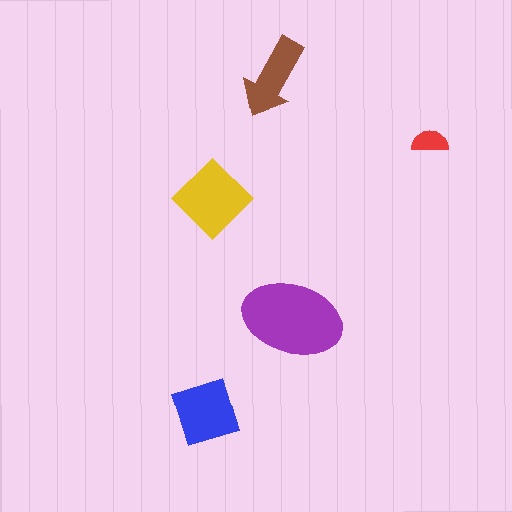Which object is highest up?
The brown arrow is topmost.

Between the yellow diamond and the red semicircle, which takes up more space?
The yellow diamond.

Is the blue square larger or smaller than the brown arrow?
Larger.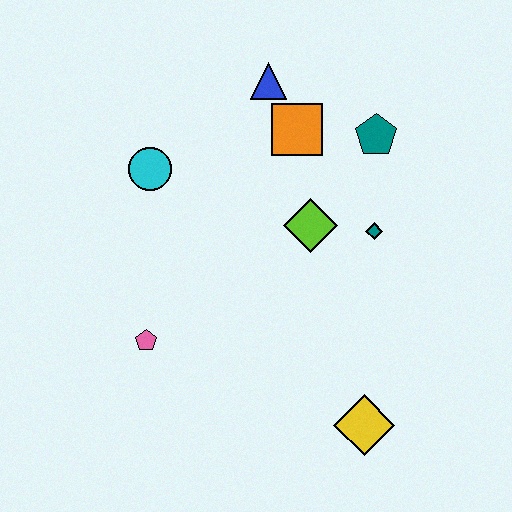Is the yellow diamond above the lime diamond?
No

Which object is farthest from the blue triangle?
The yellow diamond is farthest from the blue triangle.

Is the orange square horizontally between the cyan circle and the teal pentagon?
Yes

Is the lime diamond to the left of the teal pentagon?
Yes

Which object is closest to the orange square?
The blue triangle is closest to the orange square.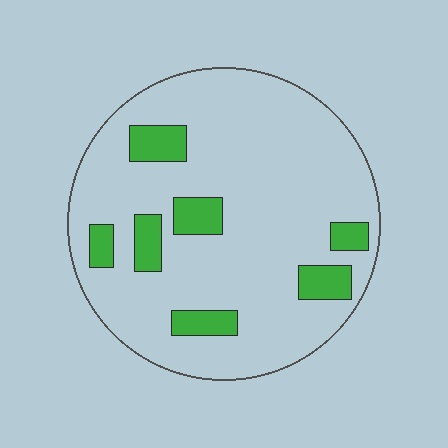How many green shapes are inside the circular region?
7.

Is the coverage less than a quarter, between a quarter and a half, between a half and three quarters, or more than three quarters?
Less than a quarter.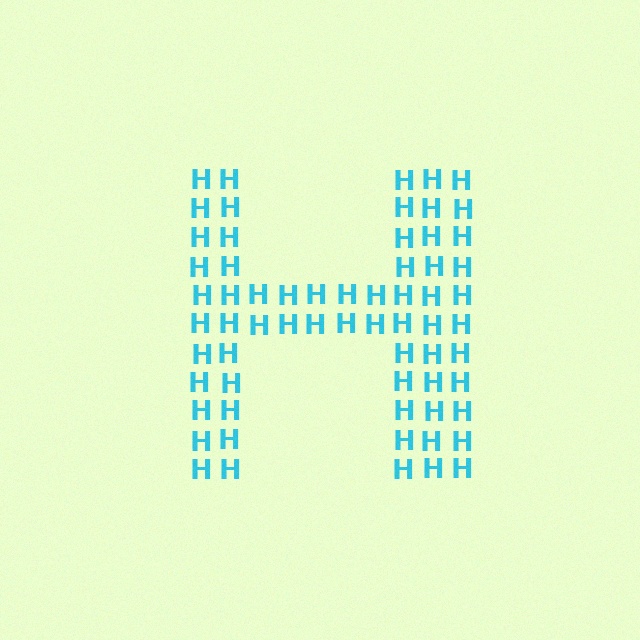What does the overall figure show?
The overall figure shows the letter H.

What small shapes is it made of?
It is made of small letter H's.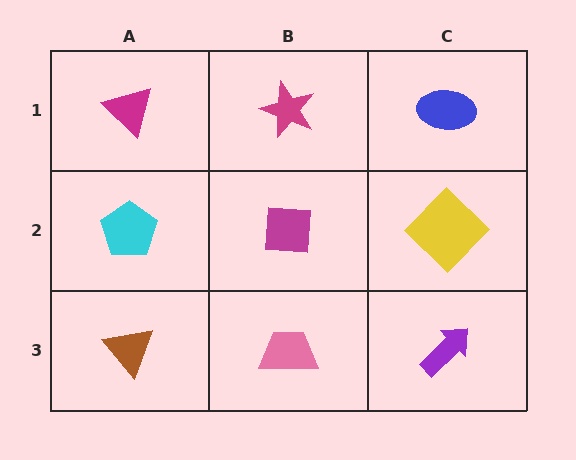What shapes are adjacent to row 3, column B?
A magenta square (row 2, column B), a brown triangle (row 3, column A), a purple arrow (row 3, column C).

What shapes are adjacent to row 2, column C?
A blue ellipse (row 1, column C), a purple arrow (row 3, column C), a magenta square (row 2, column B).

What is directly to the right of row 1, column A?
A magenta star.